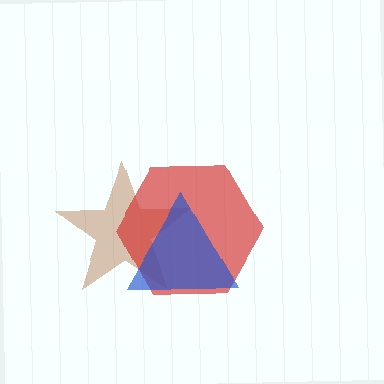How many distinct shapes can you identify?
There are 3 distinct shapes: a brown star, a red hexagon, a blue triangle.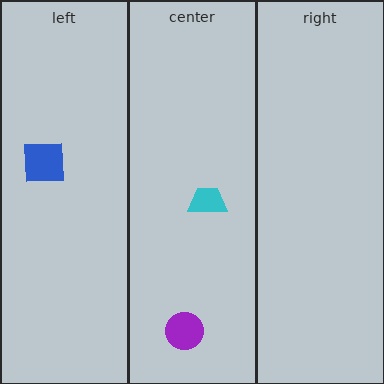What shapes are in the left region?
The blue square.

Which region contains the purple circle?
The center region.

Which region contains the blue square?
The left region.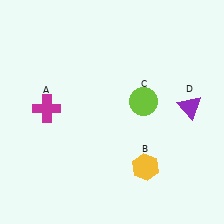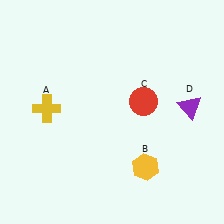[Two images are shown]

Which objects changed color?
A changed from magenta to yellow. C changed from lime to red.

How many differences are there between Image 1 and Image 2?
There are 2 differences between the two images.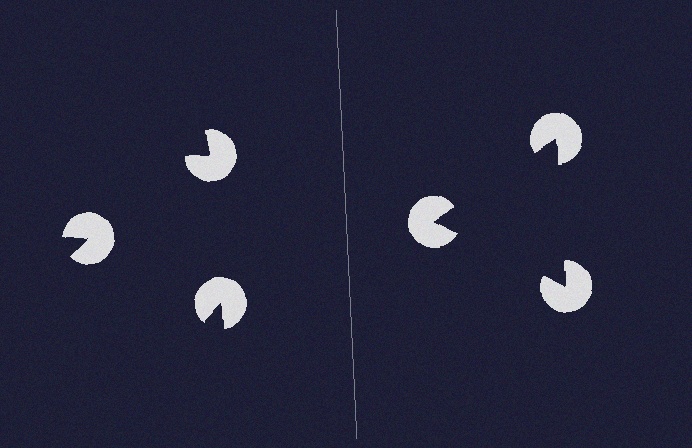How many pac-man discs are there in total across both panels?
6 — 3 on each side.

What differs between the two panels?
The pac-man discs are positioned identically on both sides; only the wedge orientations differ. On the right they align to a triangle; on the left they are misaligned.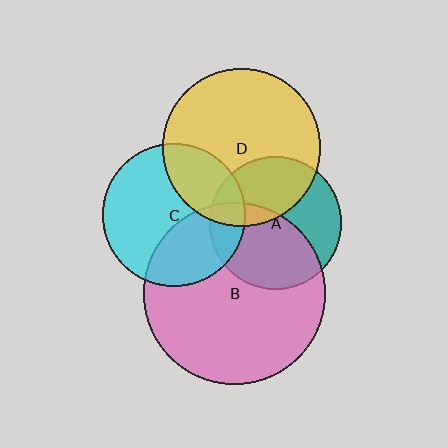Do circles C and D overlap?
Yes.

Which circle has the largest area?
Circle B (pink).